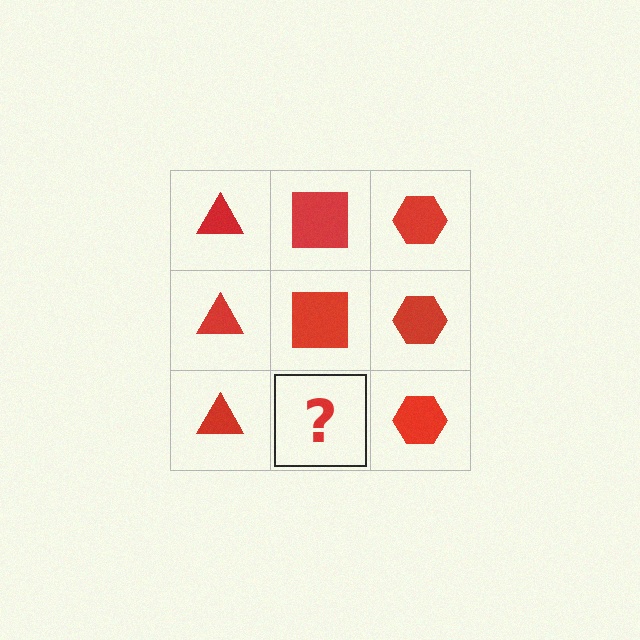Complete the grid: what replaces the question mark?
The question mark should be replaced with a red square.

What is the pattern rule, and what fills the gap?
The rule is that each column has a consistent shape. The gap should be filled with a red square.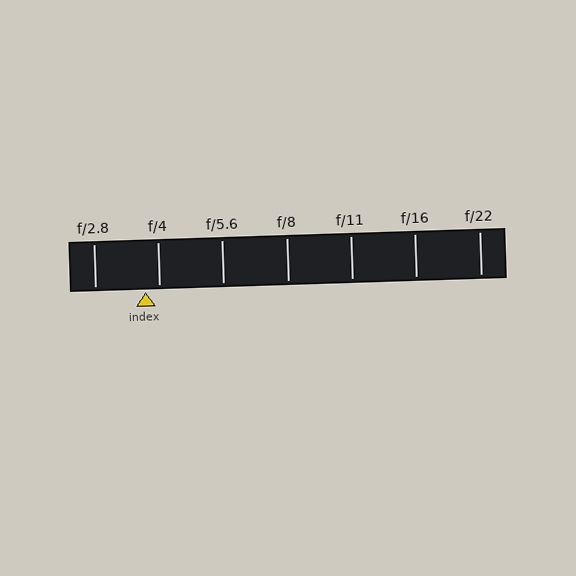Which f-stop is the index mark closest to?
The index mark is closest to f/4.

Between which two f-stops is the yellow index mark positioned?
The index mark is between f/2.8 and f/4.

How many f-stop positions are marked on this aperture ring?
There are 7 f-stop positions marked.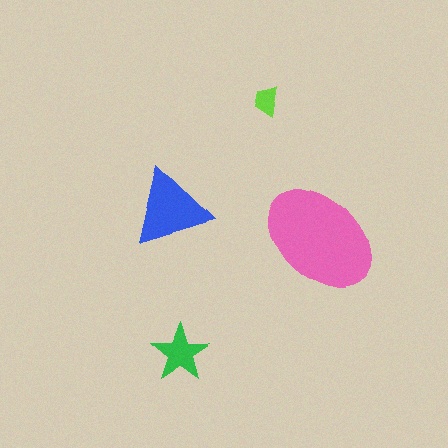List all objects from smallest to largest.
The lime trapezoid, the green star, the blue triangle, the pink ellipse.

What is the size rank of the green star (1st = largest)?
3rd.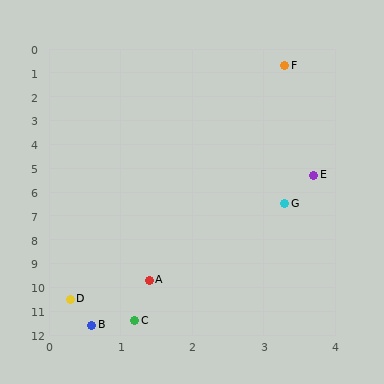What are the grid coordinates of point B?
Point B is at approximately (0.6, 11.6).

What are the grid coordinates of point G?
Point G is at approximately (3.3, 6.5).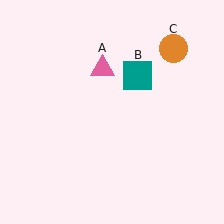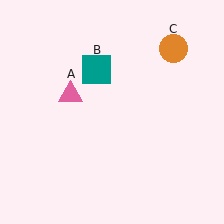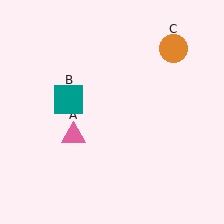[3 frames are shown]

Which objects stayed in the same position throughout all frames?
Orange circle (object C) remained stationary.